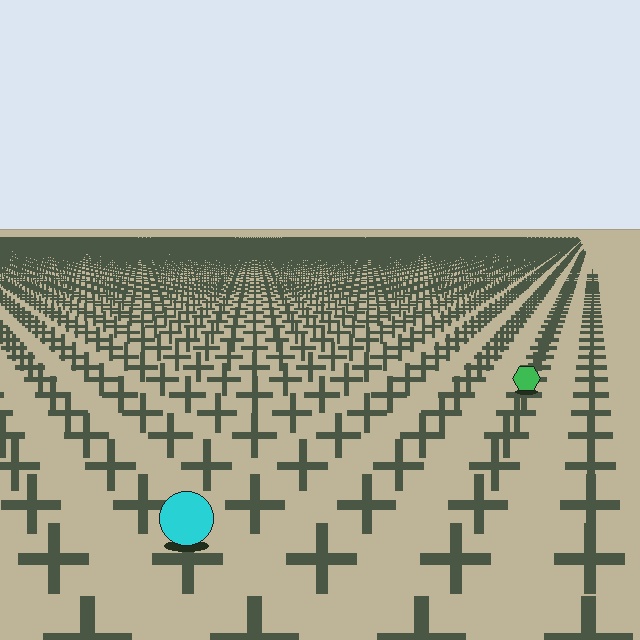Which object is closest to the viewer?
The cyan circle is closest. The texture marks near it are larger and more spread out.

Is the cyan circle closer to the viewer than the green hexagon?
Yes. The cyan circle is closer — you can tell from the texture gradient: the ground texture is coarser near it.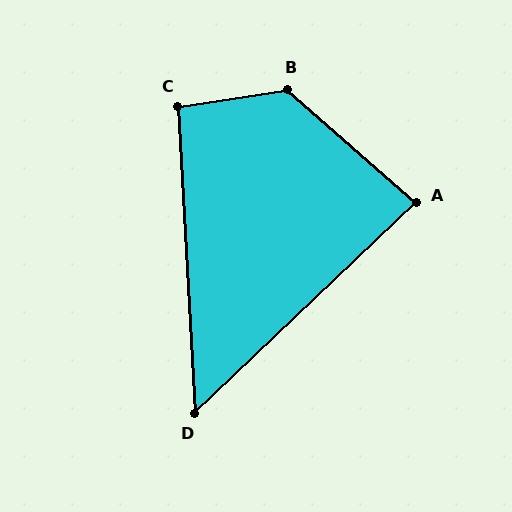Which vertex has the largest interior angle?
B, at approximately 130 degrees.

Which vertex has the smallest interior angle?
D, at approximately 50 degrees.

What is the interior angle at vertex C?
Approximately 95 degrees (obtuse).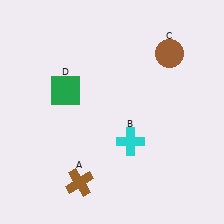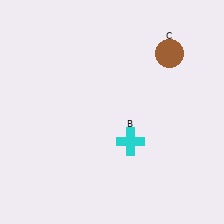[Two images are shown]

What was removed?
The green square (D), the brown cross (A) were removed in Image 2.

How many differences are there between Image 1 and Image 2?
There are 2 differences between the two images.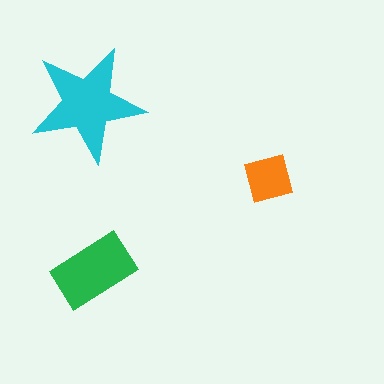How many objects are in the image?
There are 3 objects in the image.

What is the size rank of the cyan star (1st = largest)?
1st.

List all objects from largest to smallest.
The cyan star, the green rectangle, the orange diamond.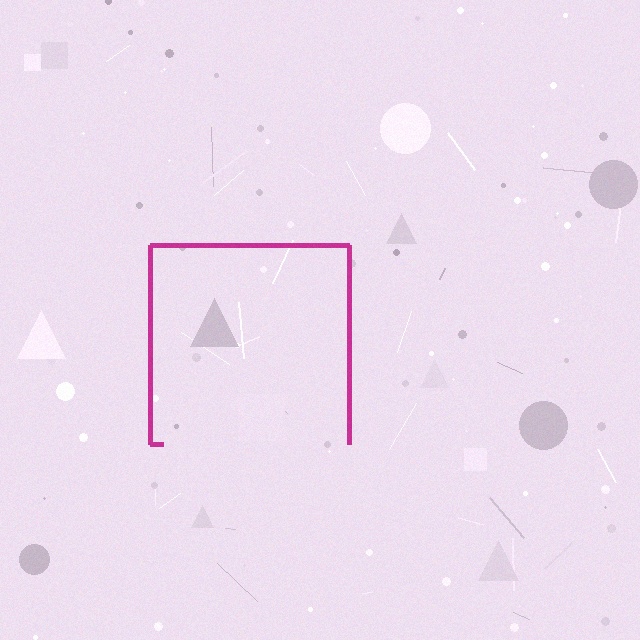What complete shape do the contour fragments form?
The contour fragments form a square.